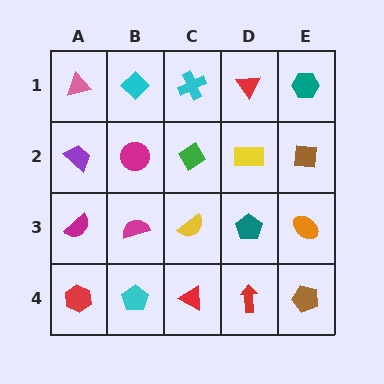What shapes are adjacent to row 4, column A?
A magenta semicircle (row 3, column A), a cyan pentagon (row 4, column B).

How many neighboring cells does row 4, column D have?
3.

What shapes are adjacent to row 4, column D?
A teal pentagon (row 3, column D), a red triangle (row 4, column C), a brown pentagon (row 4, column E).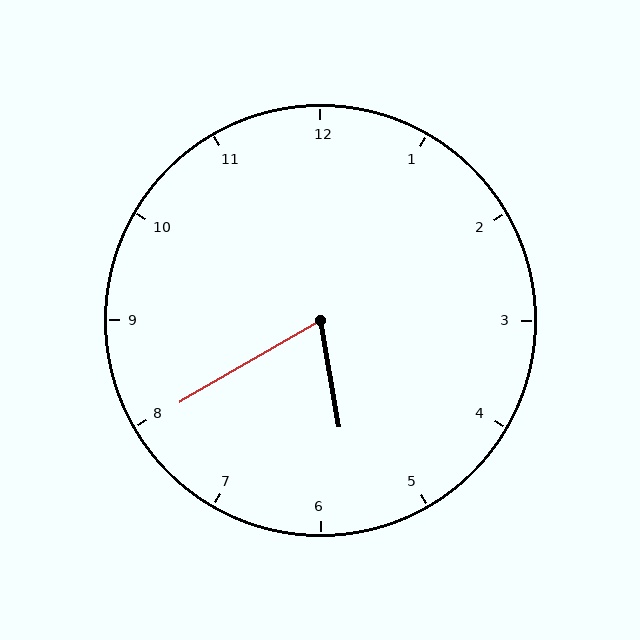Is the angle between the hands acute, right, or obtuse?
It is acute.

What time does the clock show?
5:40.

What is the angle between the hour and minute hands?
Approximately 70 degrees.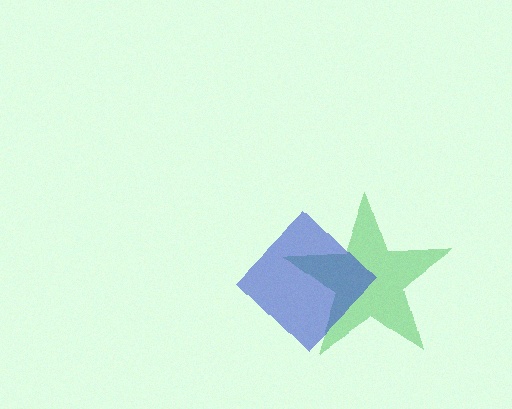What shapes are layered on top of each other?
The layered shapes are: a green star, a blue diamond.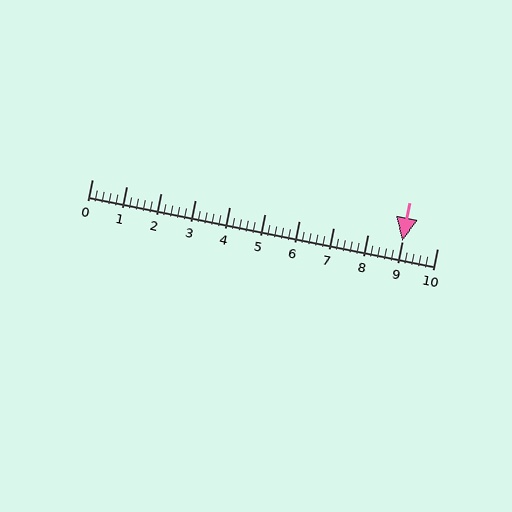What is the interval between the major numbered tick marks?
The major tick marks are spaced 1 units apart.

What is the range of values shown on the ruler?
The ruler shows values from 0 to 10.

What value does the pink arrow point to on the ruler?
The pink arrow points to approximately 9.0.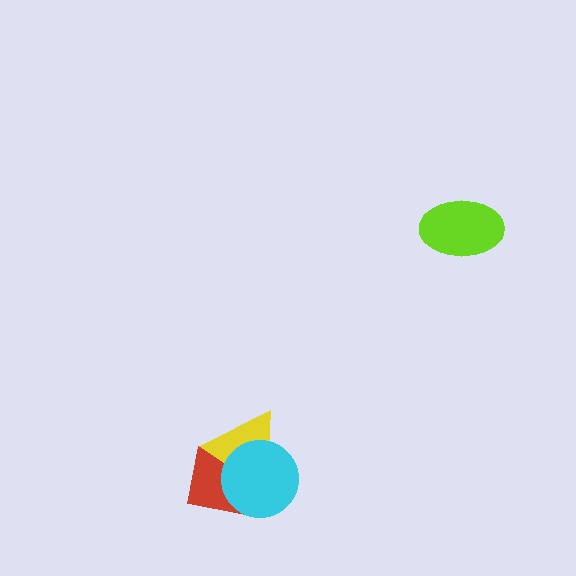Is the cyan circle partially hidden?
No, no other shape covers it.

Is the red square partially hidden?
Yes, it is partially covered by another shape.